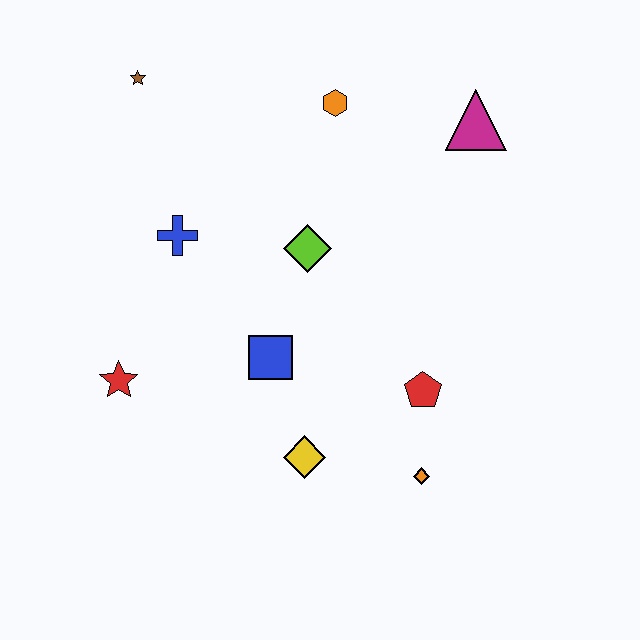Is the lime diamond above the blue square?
Yes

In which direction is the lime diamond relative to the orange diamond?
The lime diamond is above the orange diamond.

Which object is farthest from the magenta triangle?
The red star is farthest from the magenta triangle.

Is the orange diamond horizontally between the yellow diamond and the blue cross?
No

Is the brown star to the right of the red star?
Yes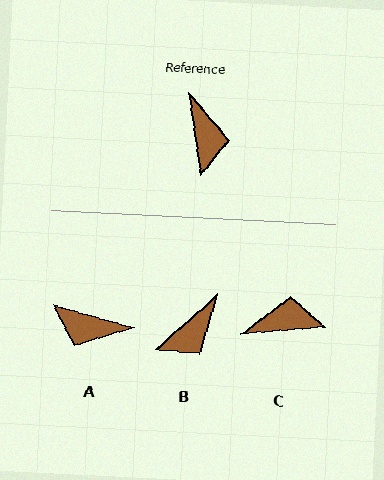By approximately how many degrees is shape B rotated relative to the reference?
Approximately 57 degrees clockwise.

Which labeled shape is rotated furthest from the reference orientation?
A, about 115 degrees away.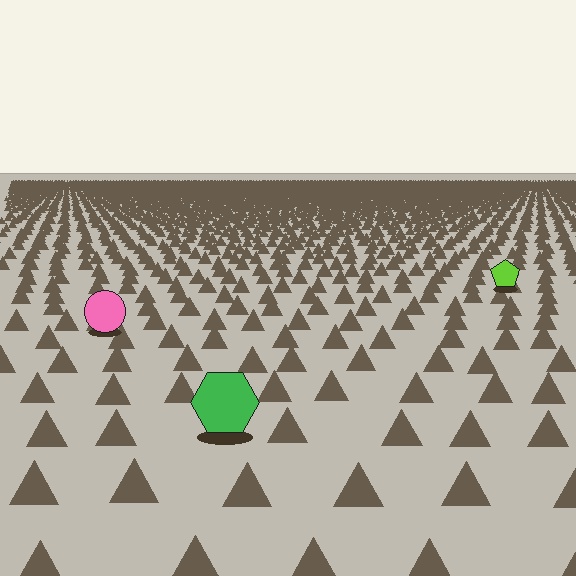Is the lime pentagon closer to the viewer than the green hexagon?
No. The green hexagon is closer — you can tell from the texture gradient: the ground texture is coarser near it.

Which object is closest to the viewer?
The green hexagon is closest. The texture marks near it are larger and more spread out.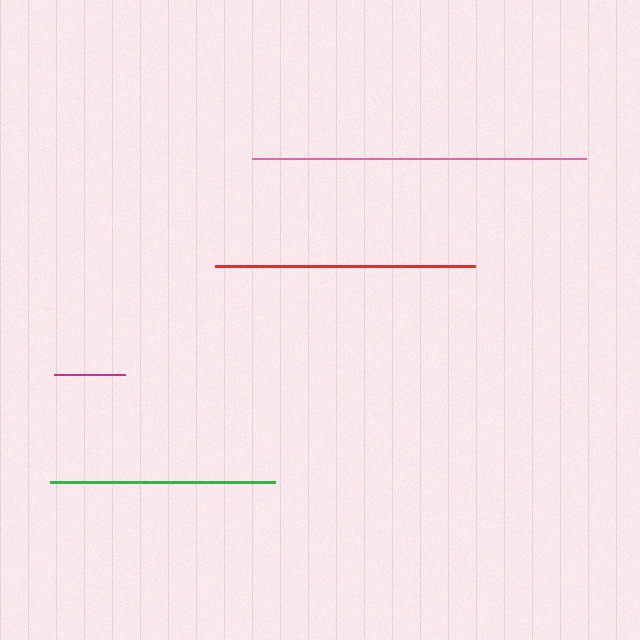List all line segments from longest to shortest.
From longest to shortest: pink, red, green, magenta.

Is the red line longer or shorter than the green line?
The red line is longer than the green line.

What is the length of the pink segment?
The pink segment is approximately 334 pixels long.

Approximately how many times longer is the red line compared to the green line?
The red line is approximately 1.2 times the length of the green line.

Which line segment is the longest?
The pink line is the longest at approximately 334 pixels.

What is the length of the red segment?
The red segment is approximately 260 pixels long.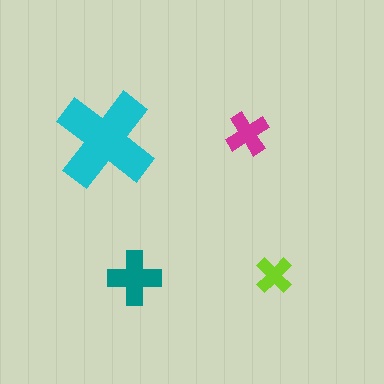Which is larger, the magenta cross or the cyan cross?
The cyan one.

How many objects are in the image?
There are 4 objects in the image.